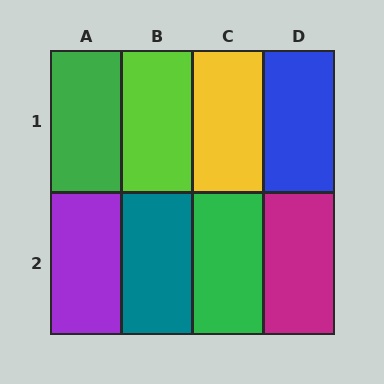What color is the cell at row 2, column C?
Green.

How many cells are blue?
1 cell is blue.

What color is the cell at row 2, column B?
Teal.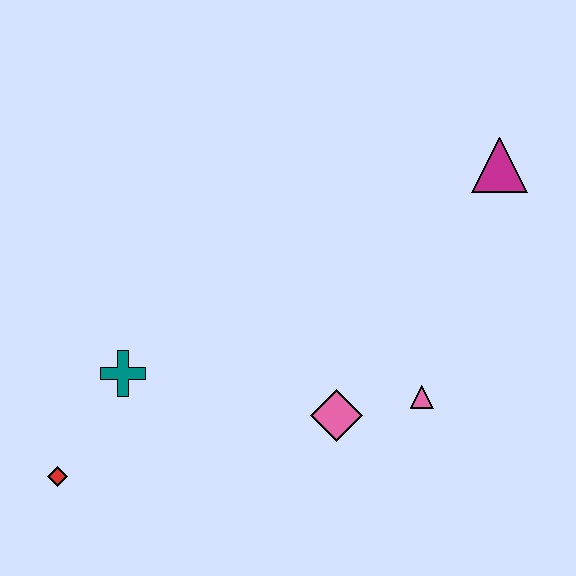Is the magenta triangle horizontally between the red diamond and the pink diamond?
No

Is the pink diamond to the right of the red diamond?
Yes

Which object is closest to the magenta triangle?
The pink triangle is closest to the magenta triangle.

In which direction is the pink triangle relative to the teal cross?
The pink triangle is to the right of the teal cross.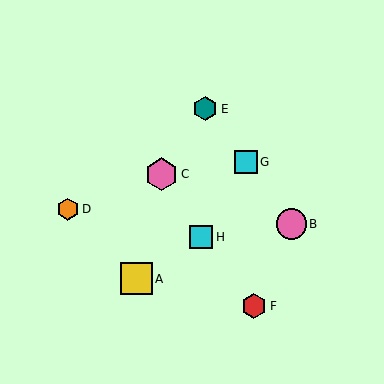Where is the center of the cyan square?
The center of the cyan square is at (201, 237).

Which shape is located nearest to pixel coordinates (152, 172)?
The pink hexagon (labeled C) at (161, 174) is nearest to that location.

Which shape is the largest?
The pink hexagon (labeled C) is the largest.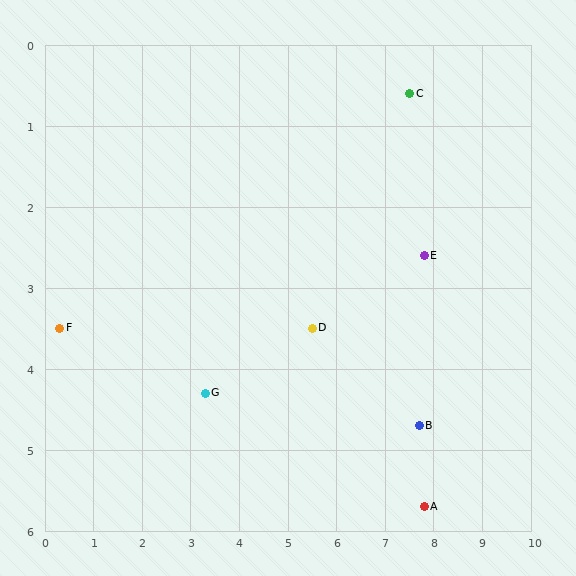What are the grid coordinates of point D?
Point D is at approximately (5.5, 3.5).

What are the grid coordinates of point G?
Point G is at approximately (3.3, 4.3).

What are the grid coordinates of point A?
Point A is at approximately (7.8, 5.7).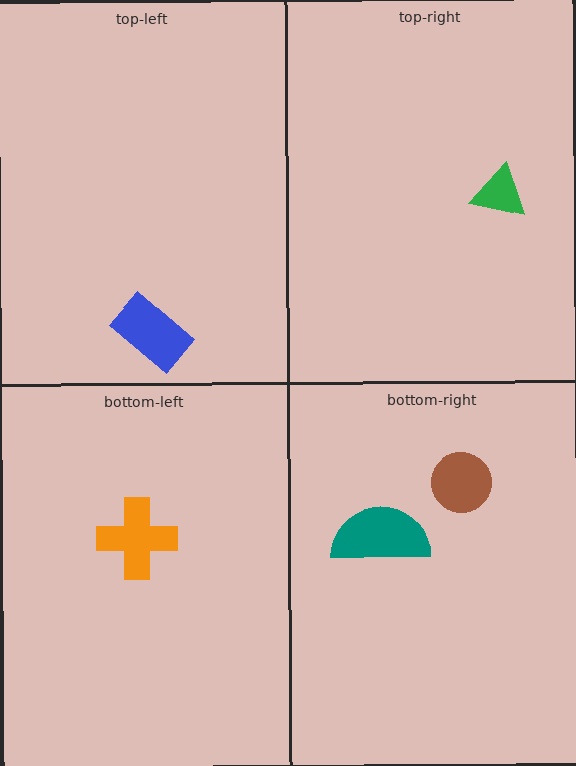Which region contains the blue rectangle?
The top-left region.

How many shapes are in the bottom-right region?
2.